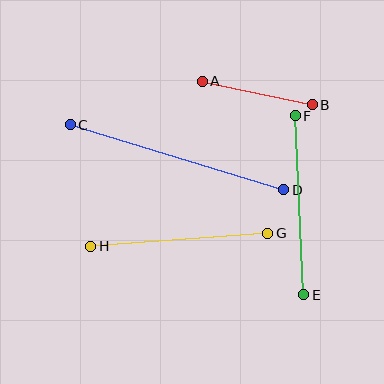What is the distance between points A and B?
The distance is approximately 112 pixels.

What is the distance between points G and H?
The distance is approximately 177 pixels.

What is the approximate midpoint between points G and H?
The midpoint is at approximately (179, 240) pixels.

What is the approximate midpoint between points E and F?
The midpoint is at approximately (299, 205) pixels.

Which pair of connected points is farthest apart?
Points C and D are farthest apart.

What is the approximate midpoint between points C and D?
The midpoint is at approximately (177, 157) pixels.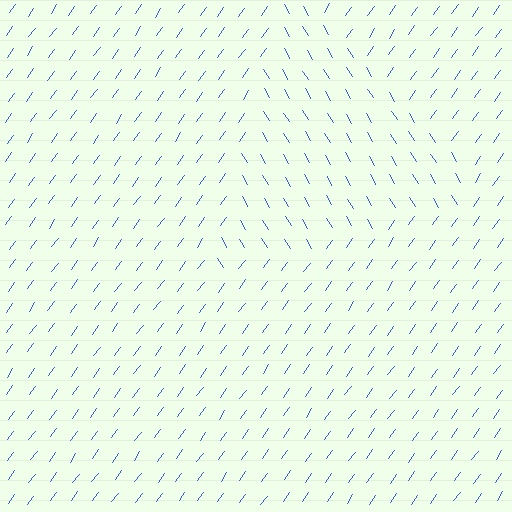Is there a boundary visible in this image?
Yes, there is a texture boundary formed by a change in line orientation.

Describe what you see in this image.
The image is filled with small blue line segments. A triangle region in the image has lines oriented differently from the surrounding lines, creating a visible texture boundary.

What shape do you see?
I see a triangle.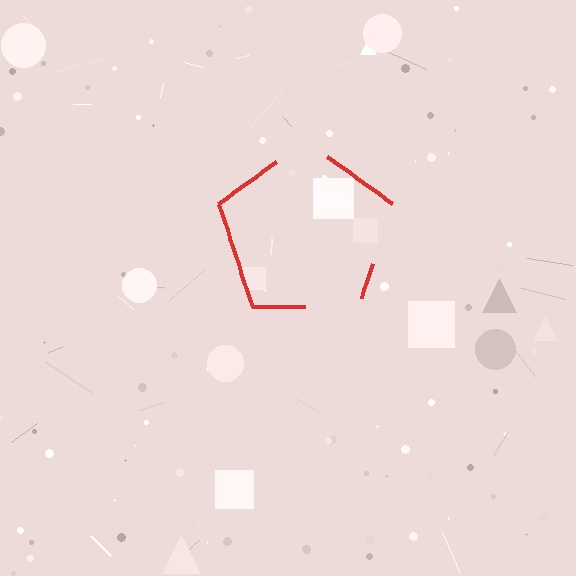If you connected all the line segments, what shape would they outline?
They would outline a pentagon.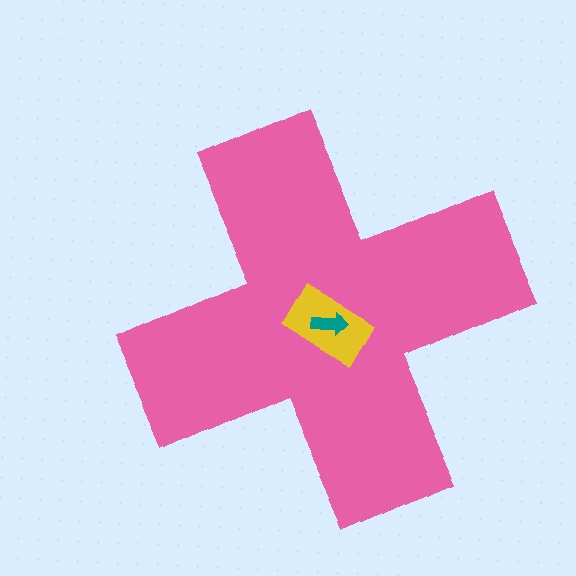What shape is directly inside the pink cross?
The yellow rectangle.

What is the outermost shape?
The pink cross.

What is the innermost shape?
The teal arrow.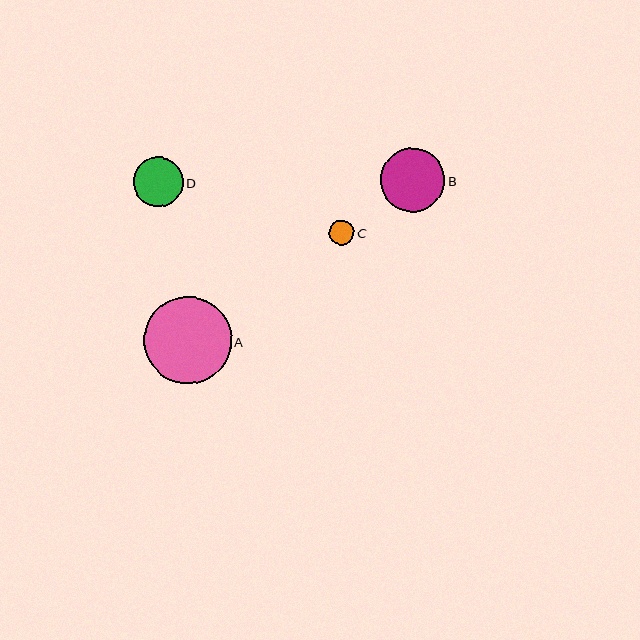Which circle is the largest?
Circle A is the largest with a size of approximately 87 pixels.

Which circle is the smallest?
Circle C is the smallest with a size of approximately 25 pixels.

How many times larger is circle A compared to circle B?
Circle A is approximately 1.4 times the size of circle B.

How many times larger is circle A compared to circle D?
Circle A is approximately 1.7 times the size of circle D.